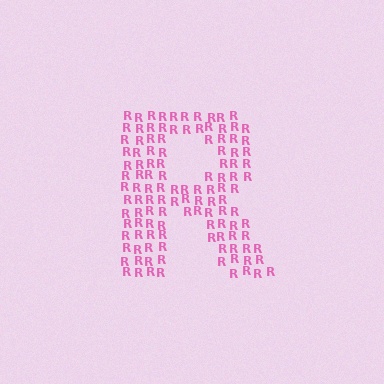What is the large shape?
The large shape is the letter R.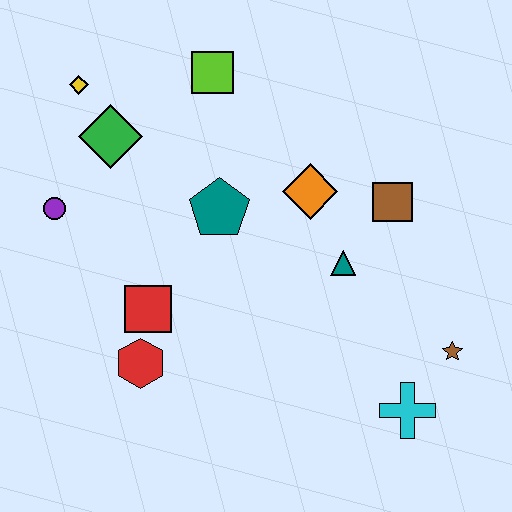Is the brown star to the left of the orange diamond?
No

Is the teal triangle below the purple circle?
Yes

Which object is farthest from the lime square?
The cyan cross is farthest from the lime square.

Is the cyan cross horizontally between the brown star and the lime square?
Yes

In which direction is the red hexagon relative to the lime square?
The red hexagon is below the lime square.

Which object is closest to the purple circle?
The green diamond is closest to the purple circle.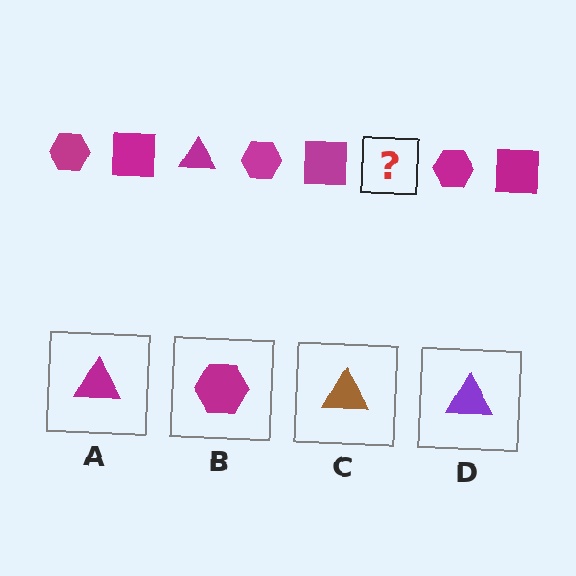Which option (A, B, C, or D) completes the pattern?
A.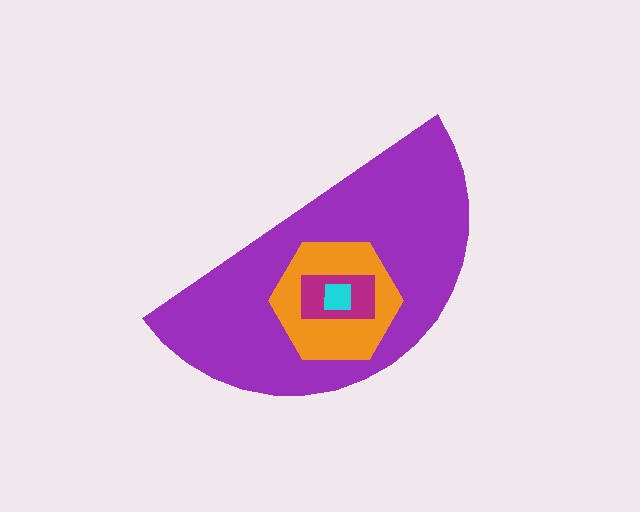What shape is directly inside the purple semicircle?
The orange hexagon.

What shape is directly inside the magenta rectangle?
The cyan square.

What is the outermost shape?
The purple semicircle.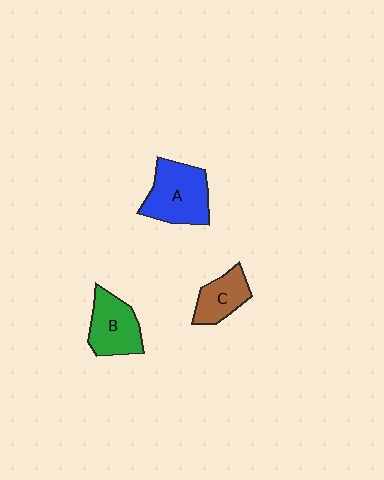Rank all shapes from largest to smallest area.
From largest to smallest: A (blue), B (green), C (brown).